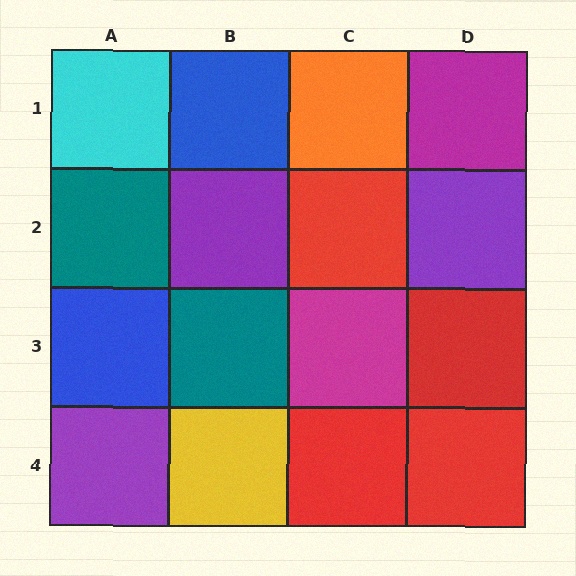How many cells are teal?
2 cells are teal.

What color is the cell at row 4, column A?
Purple.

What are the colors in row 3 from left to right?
Blue, teal, magenta, red.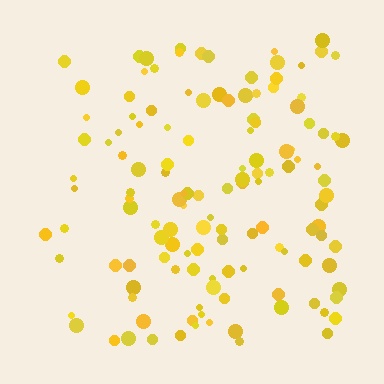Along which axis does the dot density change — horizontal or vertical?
Horizontal.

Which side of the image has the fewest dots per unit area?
The left.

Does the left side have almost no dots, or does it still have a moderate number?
Still a moderate number, just noticeably fewer than the right.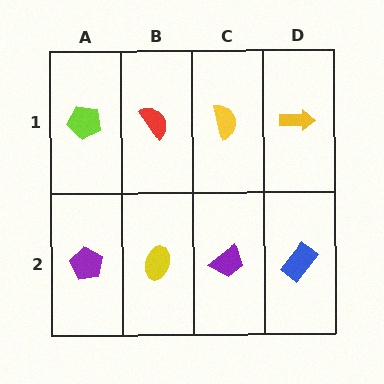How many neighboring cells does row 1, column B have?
3.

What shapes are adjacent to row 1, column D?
A blue rectangle (row 2, column D), a yellow semicircle (row 1, column C).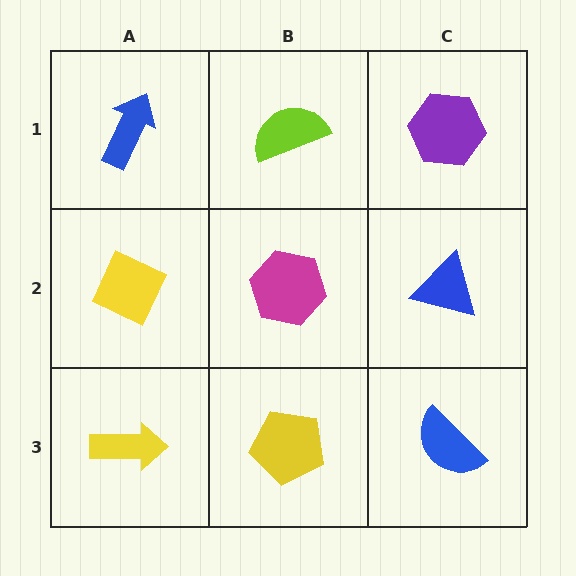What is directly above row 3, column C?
A blue triangle.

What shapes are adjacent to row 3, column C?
A blue triangle (row 2, column C), a yellow pentagon (row 3, column B).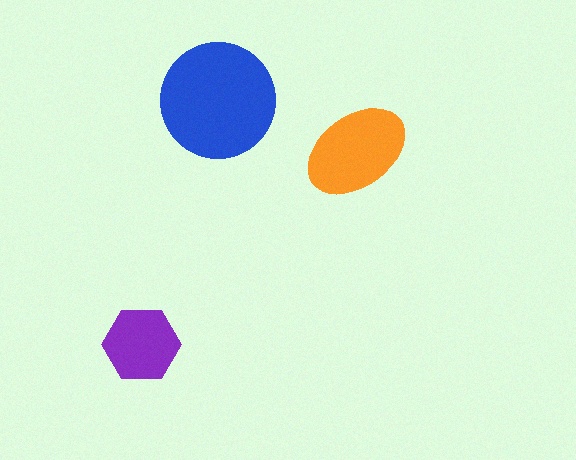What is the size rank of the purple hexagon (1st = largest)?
3rd.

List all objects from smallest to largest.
The purple hexagon, the orange ellipse, the blue circle.